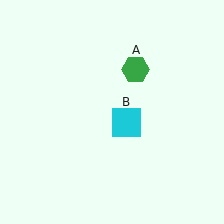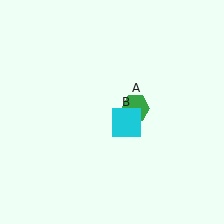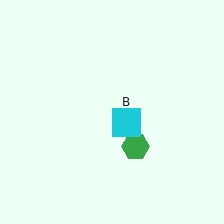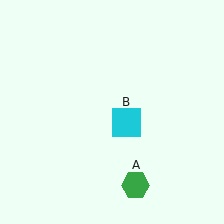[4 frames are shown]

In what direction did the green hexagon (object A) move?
The green hexagon (object A) moved down.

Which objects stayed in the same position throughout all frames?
Cyan square (object B) remained stationary.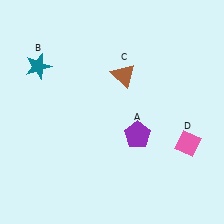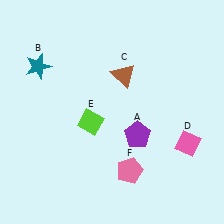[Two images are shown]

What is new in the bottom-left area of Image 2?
A lime diamond (E) was added in the bottom-left area of Image 2.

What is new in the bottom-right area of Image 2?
A pink pentagon (F) was added in the bottom-right area of Image 2.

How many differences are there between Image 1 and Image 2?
There are 2 differences between the two images.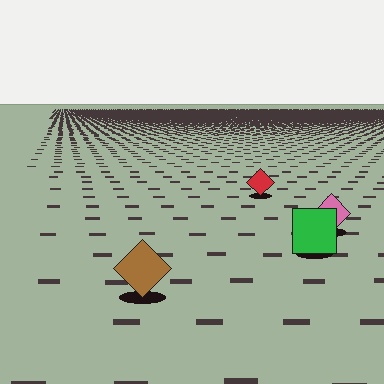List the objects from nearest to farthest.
From nearest to farthest: the brown diamond, the green square, the pink diamond, the red diamond.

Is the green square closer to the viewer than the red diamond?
Yes. The green square is closer — you can tell from the texture gradient: the ground texture is coarser near it.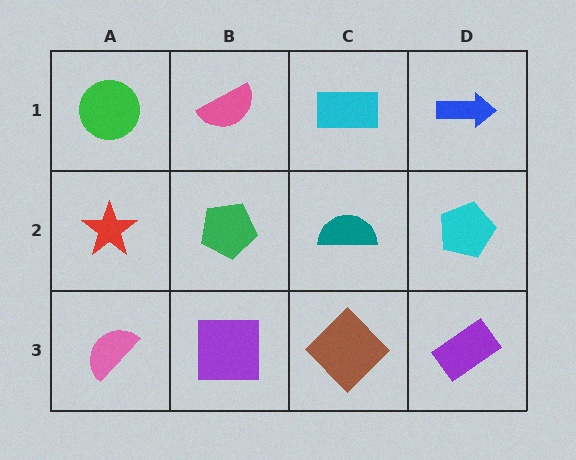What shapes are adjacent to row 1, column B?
A green pentagon (row 2, column B), a green circle (row 1, column A), a cyan rectangle (row 1, column C).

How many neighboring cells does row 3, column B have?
3.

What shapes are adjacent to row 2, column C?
A cyan rectangle (row 1, column C), a brown diamond (row 3, column C), a green pentagon (row 2, column B), a cyan pentagon (row 2, column D).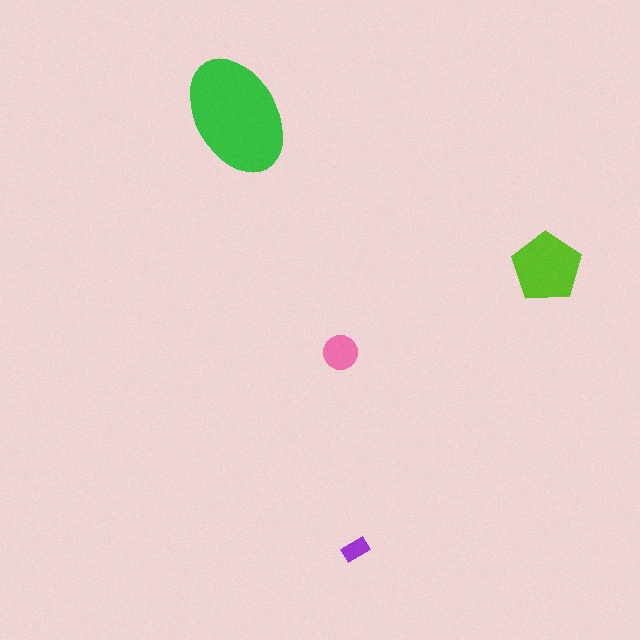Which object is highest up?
The green ellipse is topmost.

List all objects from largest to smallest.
The green ellipse, the lime pentagon, the pink circle, the purple rectangle.